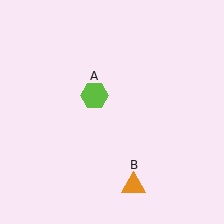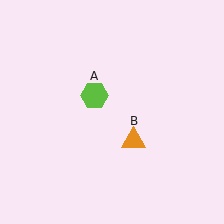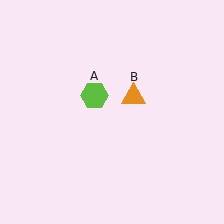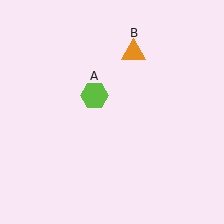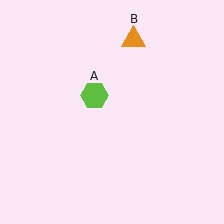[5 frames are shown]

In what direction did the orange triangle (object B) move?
The orange triangle (object B) moved up.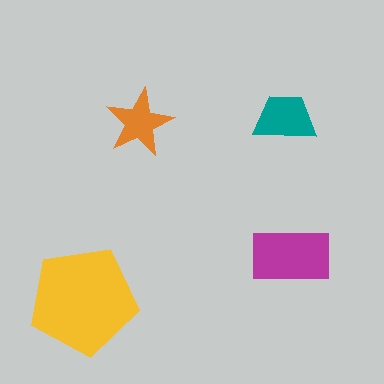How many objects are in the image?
There are 4 objects in the image.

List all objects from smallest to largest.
The orange star, the teal trapezoid, the magenta rectangle, the yellow pentagon.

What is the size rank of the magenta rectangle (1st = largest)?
2nd.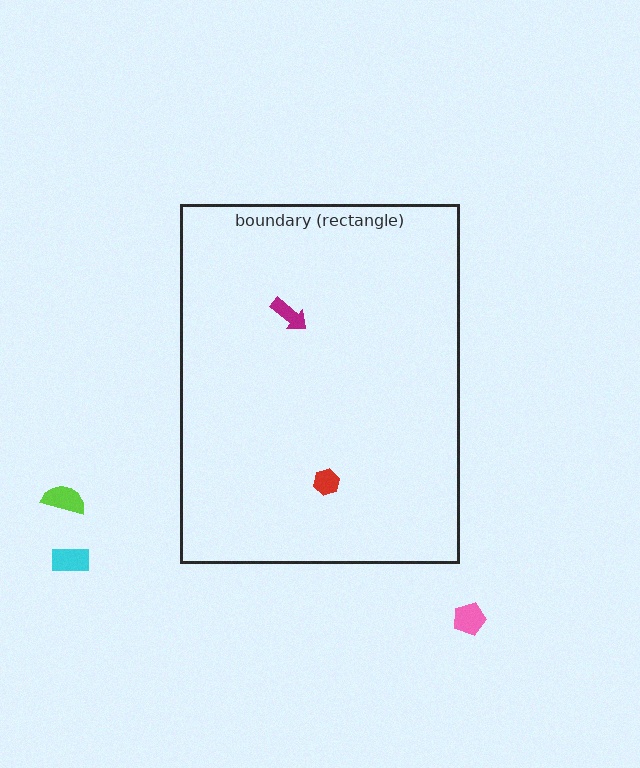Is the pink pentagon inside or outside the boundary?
Outside.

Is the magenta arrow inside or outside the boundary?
Inside.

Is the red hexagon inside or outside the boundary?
Inside.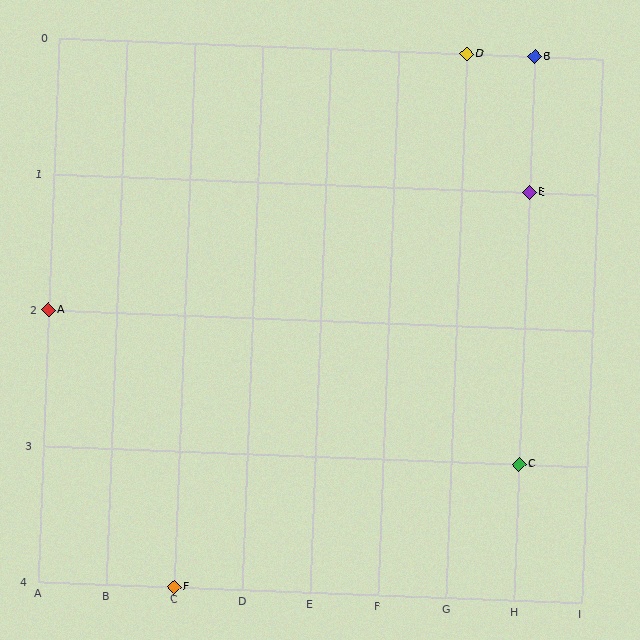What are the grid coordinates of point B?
Point B is at grid coordinates (H, 0).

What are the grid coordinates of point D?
Point D is at grid coordinates (G, 0).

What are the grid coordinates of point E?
Point E is at grid coordinates (H, 1).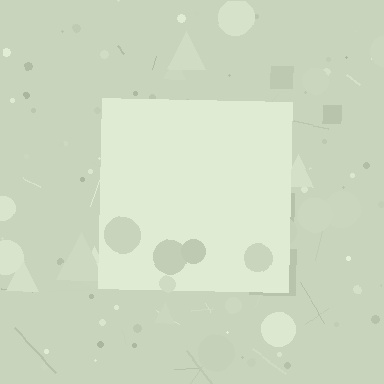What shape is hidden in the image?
A square is hidden in the image.